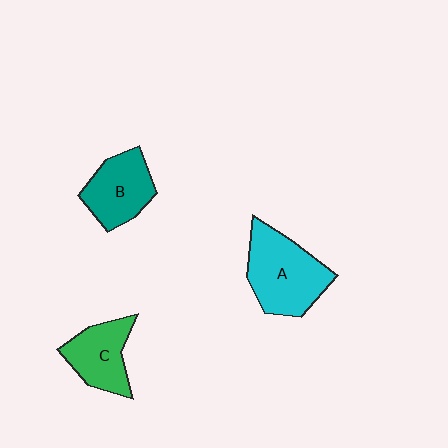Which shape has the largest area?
Shape A (cyan).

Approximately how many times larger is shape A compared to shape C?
Approximately 1.5 times.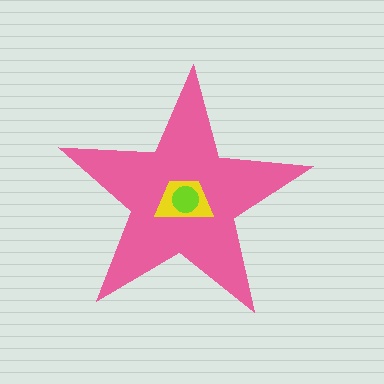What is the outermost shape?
The pink star.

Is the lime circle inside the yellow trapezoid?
Yes.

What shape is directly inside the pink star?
The yellow trapezoid.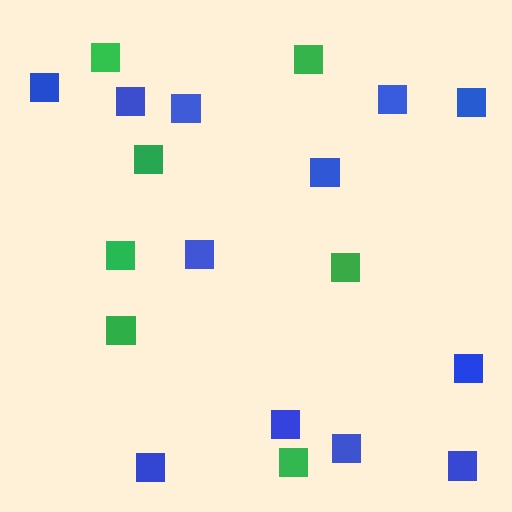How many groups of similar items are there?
There are 2 groups: one group of green squares (7) and one group of blue squares (12).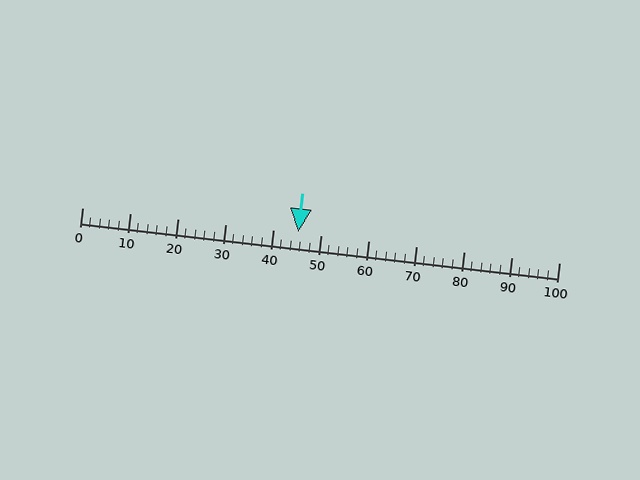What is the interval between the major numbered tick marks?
The major tick marks are spaced 10 units apart.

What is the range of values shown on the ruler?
The ruler shows values from 0 to 100.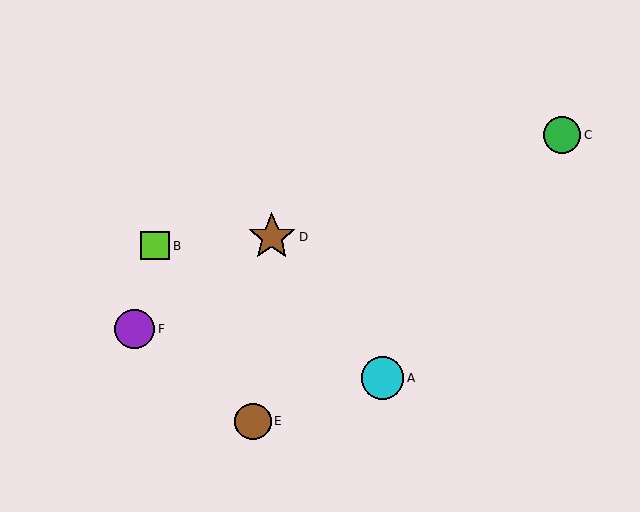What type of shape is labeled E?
Shape E is a brown circle.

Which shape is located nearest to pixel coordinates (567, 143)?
The green circle (labeled C) at (562, 135) is nearest to that location.